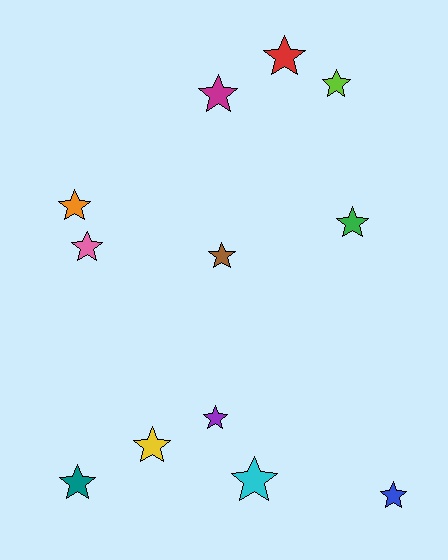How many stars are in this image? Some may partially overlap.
There are 12 stars.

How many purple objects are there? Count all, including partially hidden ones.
There is 1 purple object.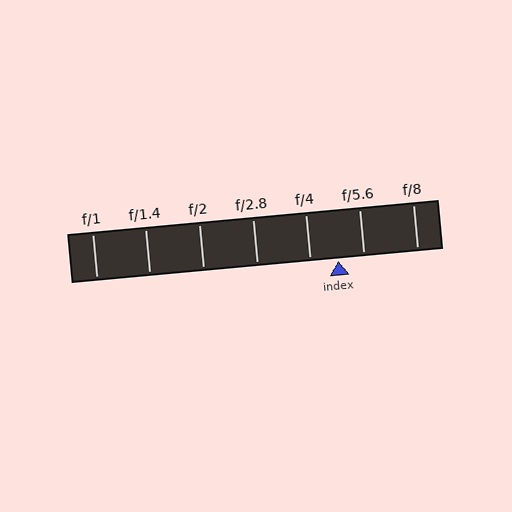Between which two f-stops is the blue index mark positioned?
The index mark is between f/4 and f/5.6.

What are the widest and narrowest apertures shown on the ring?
The widest aperture shown is f/1 and the narrowest is f/8.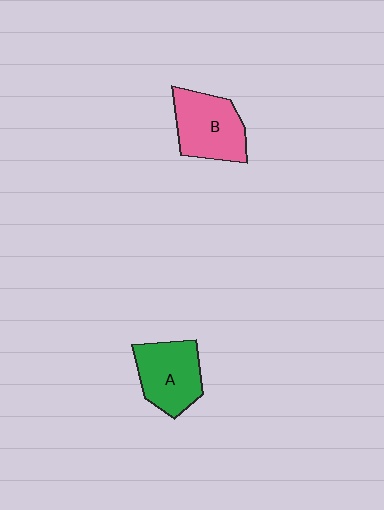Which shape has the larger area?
Shape B (pink).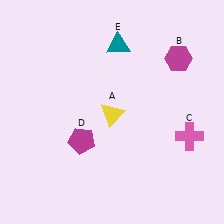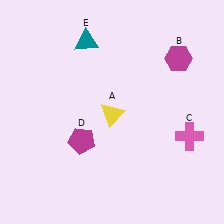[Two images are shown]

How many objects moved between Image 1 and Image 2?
1 object moved between the two images.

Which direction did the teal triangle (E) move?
The teal triangle (E) moved left.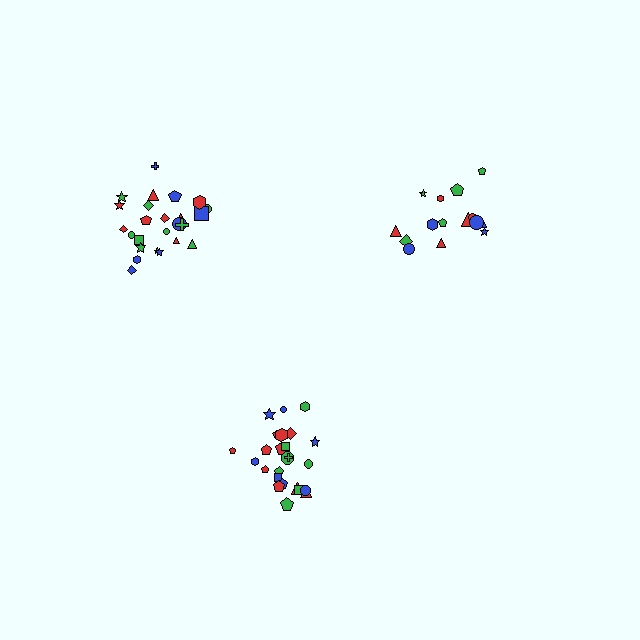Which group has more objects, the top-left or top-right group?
The top-left group.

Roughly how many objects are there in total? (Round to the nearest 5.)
Roughly 65 objects in total.